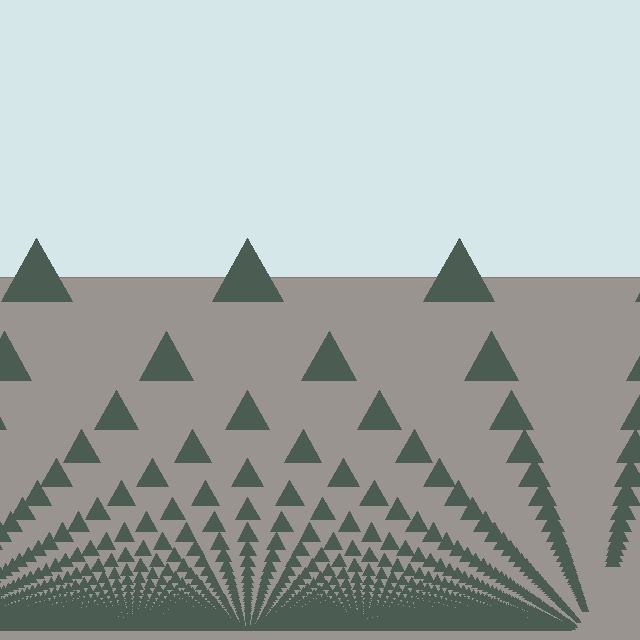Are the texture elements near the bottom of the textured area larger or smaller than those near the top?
Smaller. The gradient is inverted — elements near the bottom are smaller and denser.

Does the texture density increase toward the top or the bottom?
Density increases toward the bottom.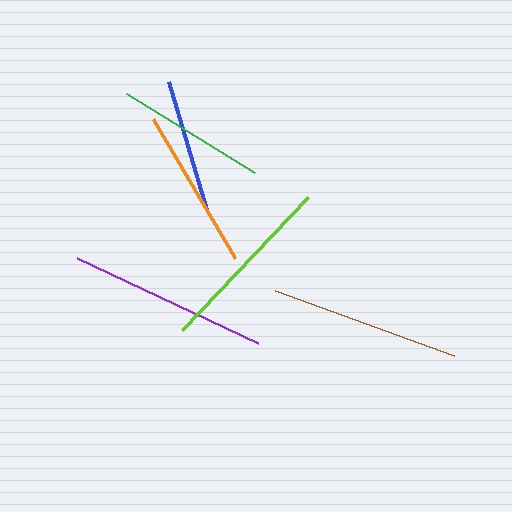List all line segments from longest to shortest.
From longest to shortest: purple, brown, lime, orange, green, blue.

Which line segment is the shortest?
The blue line is the shortest at approximately 133 pixels.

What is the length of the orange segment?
The orange segment is approximately 161 pixels long.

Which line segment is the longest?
The purple line is the longest at approximately 199 pixels.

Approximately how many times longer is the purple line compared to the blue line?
The purple line is approximately 1.5 times the length of the blue line.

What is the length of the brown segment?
The brown segment is approximately 191 pixels long.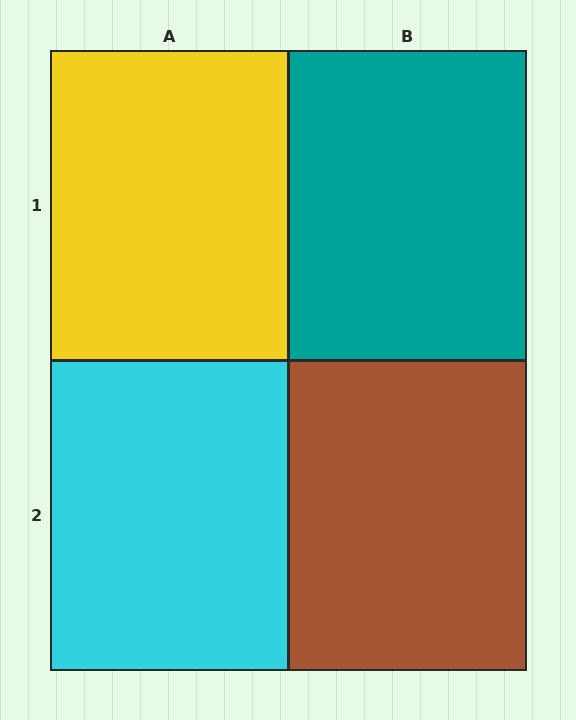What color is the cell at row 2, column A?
Cyan.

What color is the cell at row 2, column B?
Brown.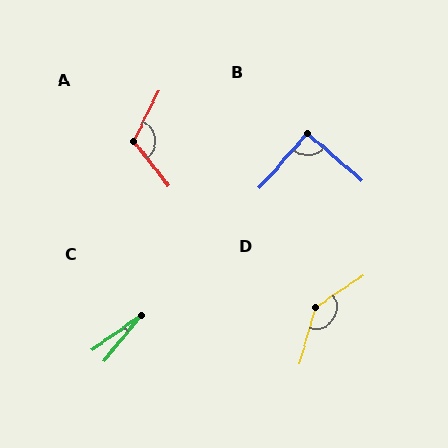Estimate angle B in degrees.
Approximately 91 degrees.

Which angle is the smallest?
C, at approximately 16 degrees.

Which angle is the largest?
D, at approximately 139 degrees.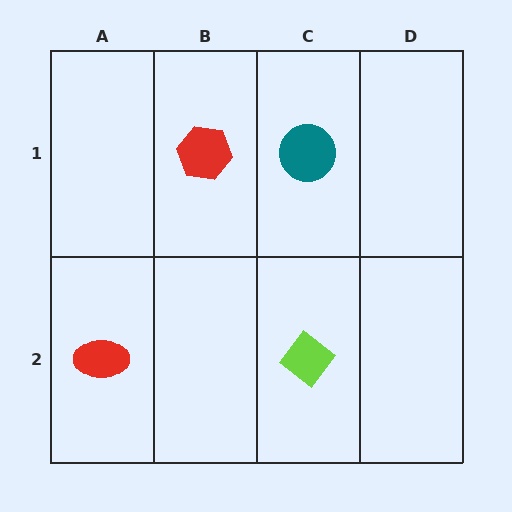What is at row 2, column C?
A lime diamond.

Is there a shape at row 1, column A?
No, that cell is empty.